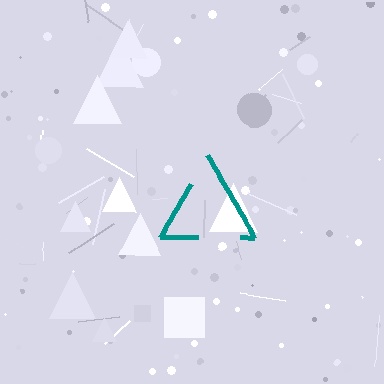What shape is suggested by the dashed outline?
The dashed outline suggests a triangle.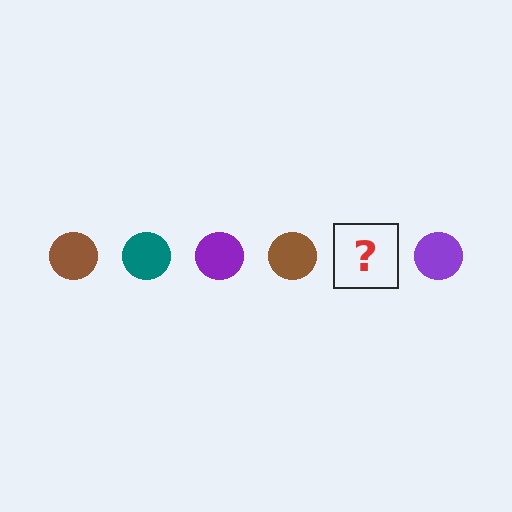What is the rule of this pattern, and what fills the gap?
The rule is that the pattern cycles through brown, teal, purple circles. The gap should be filled with a teal circle.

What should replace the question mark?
The question mark should be replaced with a teal circle.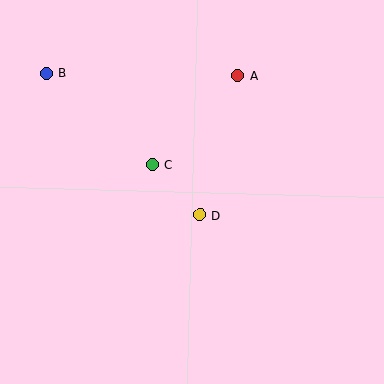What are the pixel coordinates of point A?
Point A is at (238, 76).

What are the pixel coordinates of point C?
Point C is at (152, 165).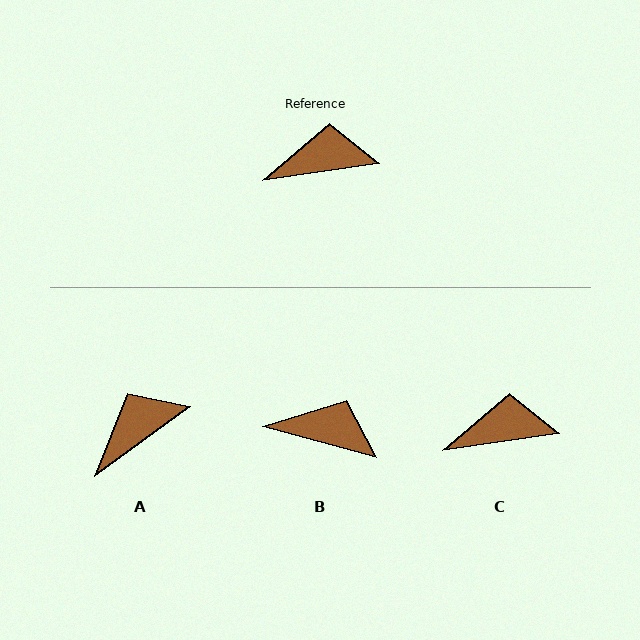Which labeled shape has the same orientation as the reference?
C.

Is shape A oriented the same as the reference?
No, it is off by about 27 degrees.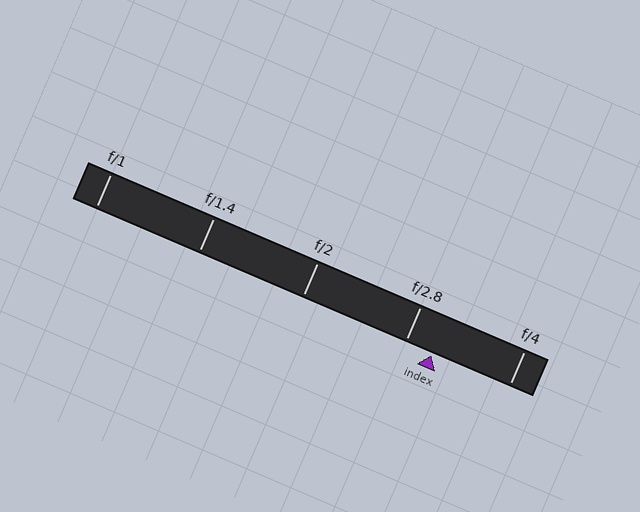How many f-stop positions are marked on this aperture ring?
There are 5 f-stop positions marked.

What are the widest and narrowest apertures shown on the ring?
The widest aperture shown is f/1 and the narrowest is f/4.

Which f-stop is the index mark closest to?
The index mark is closest to f/2.8.